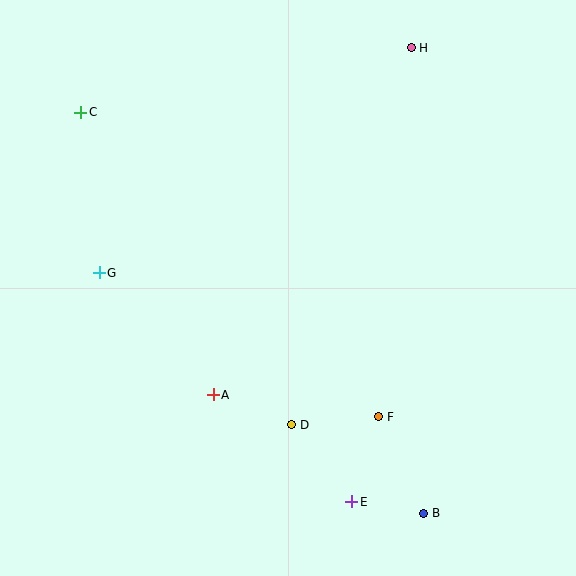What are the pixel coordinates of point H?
Point H is at (411, 48).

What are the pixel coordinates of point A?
Point A is at (213, 395).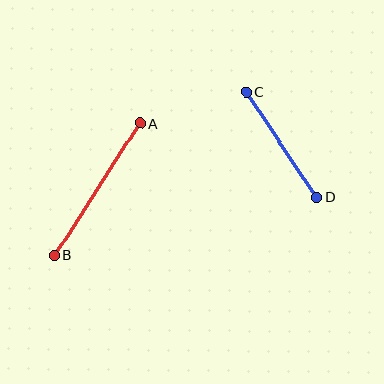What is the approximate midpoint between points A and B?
The midpoint is at approximately (97, 189) pixels.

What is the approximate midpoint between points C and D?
The midpoint is at approximately (281, 145) pixels.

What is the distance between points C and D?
The distance is approximately 127 pixels.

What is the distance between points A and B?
The distance is approximately 157 pixels.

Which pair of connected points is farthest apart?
Points A and B are farthest apart.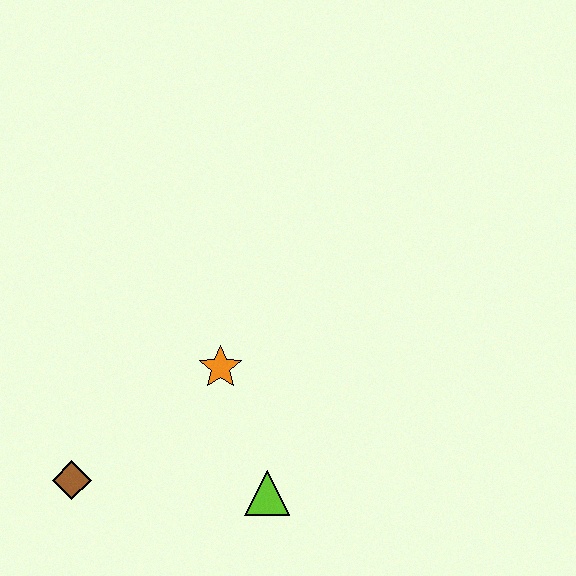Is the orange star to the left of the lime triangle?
Yes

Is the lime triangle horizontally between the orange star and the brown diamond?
No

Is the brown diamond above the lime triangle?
Yes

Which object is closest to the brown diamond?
The orange star is closest to the brown diamond.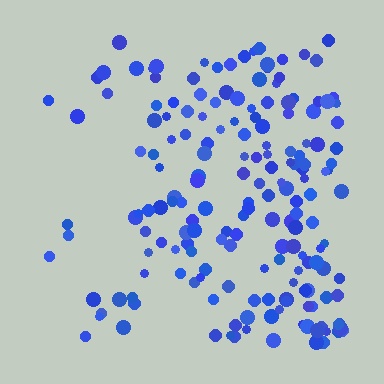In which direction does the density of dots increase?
From left to right, with the right side densest.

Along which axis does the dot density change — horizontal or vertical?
Horizontal.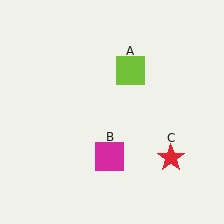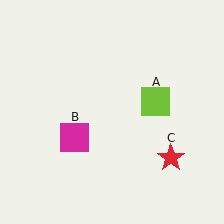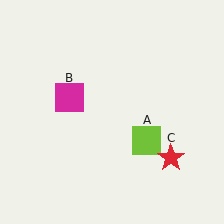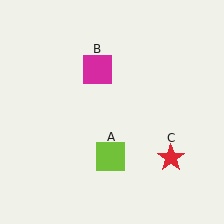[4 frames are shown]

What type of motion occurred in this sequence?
The lime square (object A), magenta square (object B) rotated clockwise around the center of the scene.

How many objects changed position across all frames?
2 objects changed position: lime square (object A), magenta square (object B).